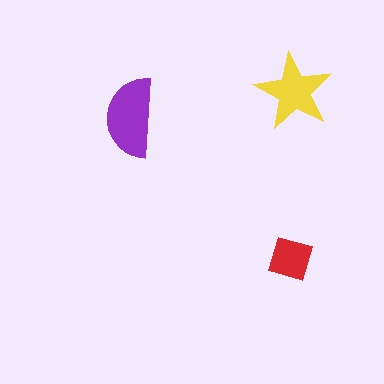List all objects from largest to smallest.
The purple semicircle, the yellow star, the red diamond.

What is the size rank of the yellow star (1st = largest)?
2nd.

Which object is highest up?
The yellow star is topmost.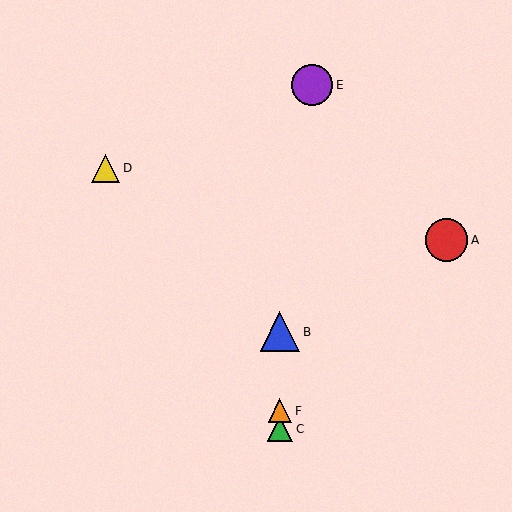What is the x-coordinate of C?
Object C is at x≈280.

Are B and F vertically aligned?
Yes, both are at x≈280.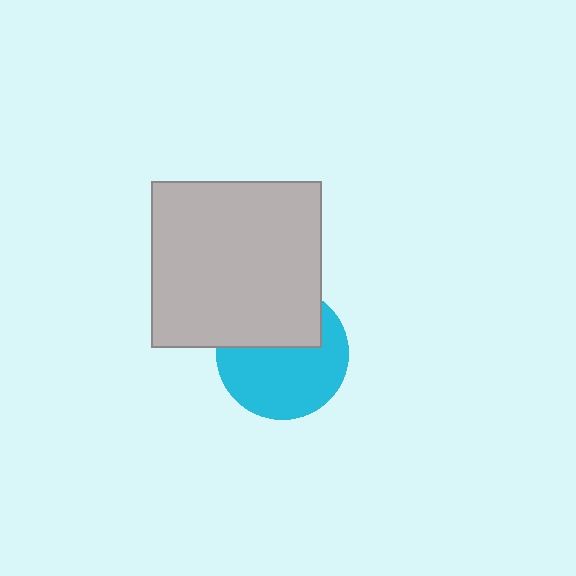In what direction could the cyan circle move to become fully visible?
The cyan circle could move down. That would shift it out from behind the light gray rectangle entirely.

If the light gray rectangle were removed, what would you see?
You would see the complete cyan circle.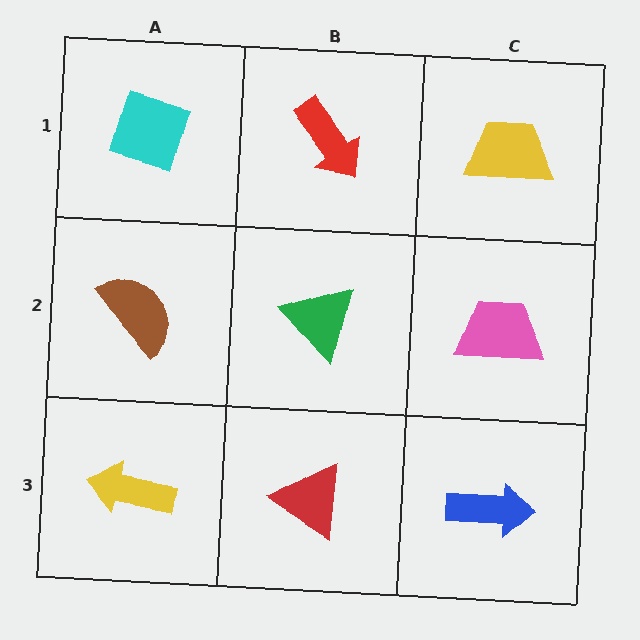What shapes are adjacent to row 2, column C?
A yellow trapezoid (row 1, column C), a blue arrow (row 3, column C), a green triangle (row 2, column B).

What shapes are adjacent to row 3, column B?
A green triangle (row 2, column B), a yellow arrow (row 3, column A), a blue arrow (row 3, column C).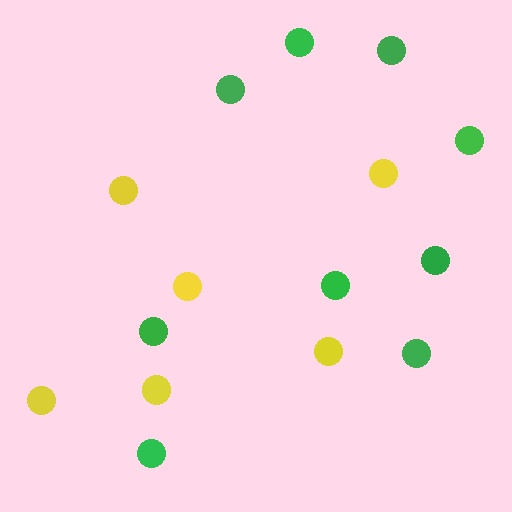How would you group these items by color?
There are 2 groups: one group of green circles (9) and one group of yellow circles (6).